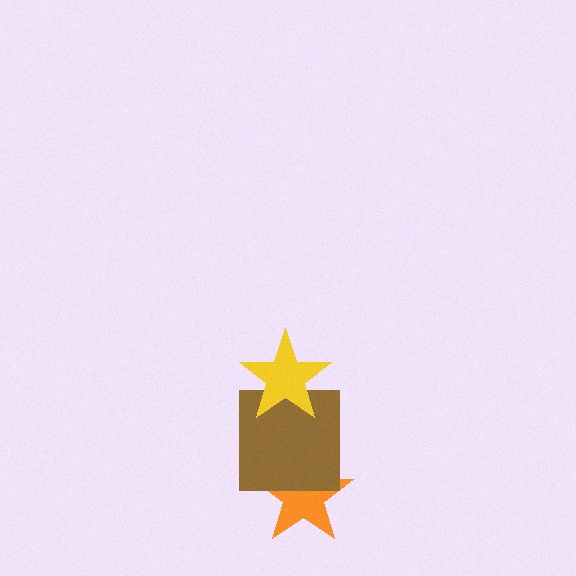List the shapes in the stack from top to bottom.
From top to bottom: the yellow star, the brown square, the orange star.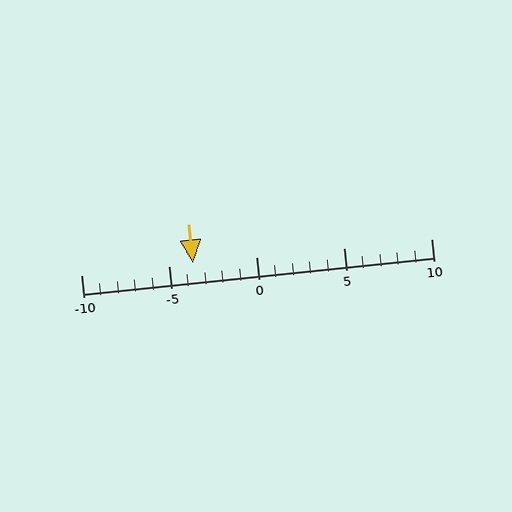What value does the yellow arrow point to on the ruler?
The yellow arrow points to approximately -4.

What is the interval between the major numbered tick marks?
The major tick marks are spaced 5 units apart.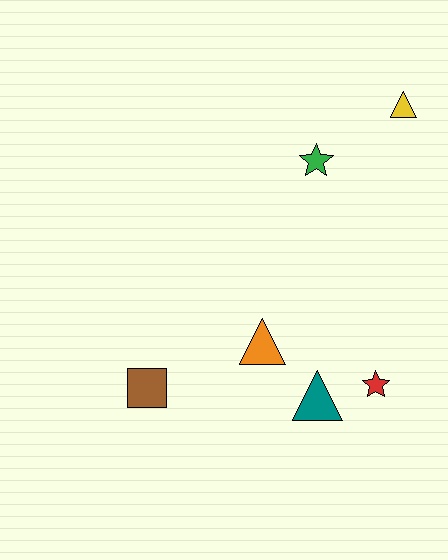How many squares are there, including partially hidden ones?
There is 1 square.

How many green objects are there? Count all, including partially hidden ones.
There is 1 green object.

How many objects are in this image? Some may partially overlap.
There are 6 objects.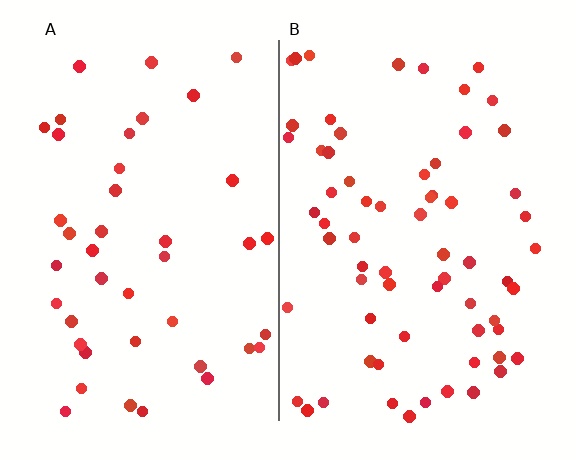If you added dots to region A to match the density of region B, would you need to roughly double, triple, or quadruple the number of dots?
Approximately double.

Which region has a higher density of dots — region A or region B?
B (the right).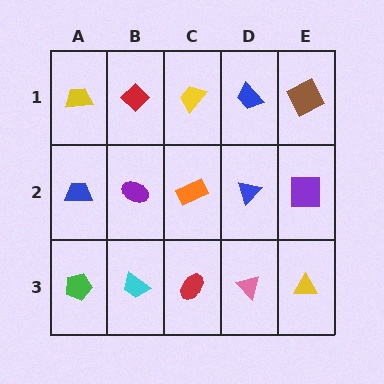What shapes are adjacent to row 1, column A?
A blue trapezoid (row 2, column A), a red diamond (row 1, column B).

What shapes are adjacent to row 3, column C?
An orange rectangle (row 2, column C), a cyan trapezoid (row 3, column B), a pink triangle (row 3, column D).